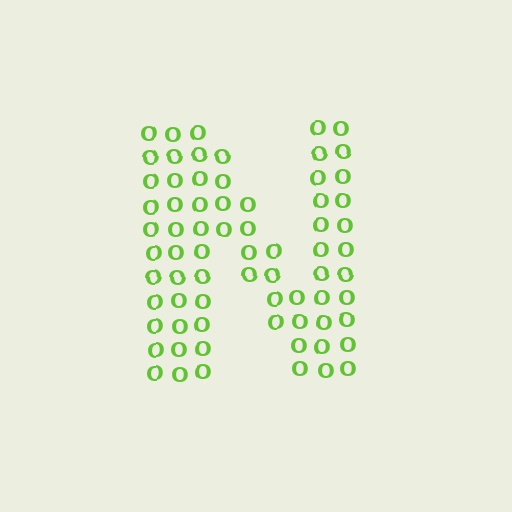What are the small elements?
The small elements are letter O's.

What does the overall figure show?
The overall figure shows the letter N.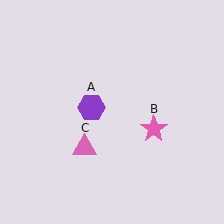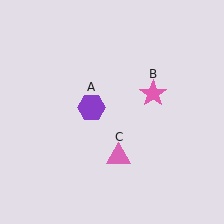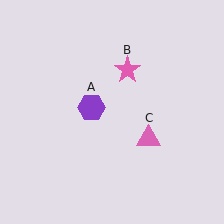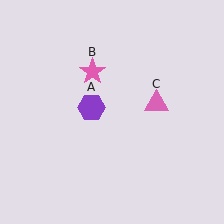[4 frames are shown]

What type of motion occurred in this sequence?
The pink star (object B), pink triangle (object C) rotated counterclockwise around the center of the scene.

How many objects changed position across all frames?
2 objects changed position: pink star (object B), pink triangle (object C).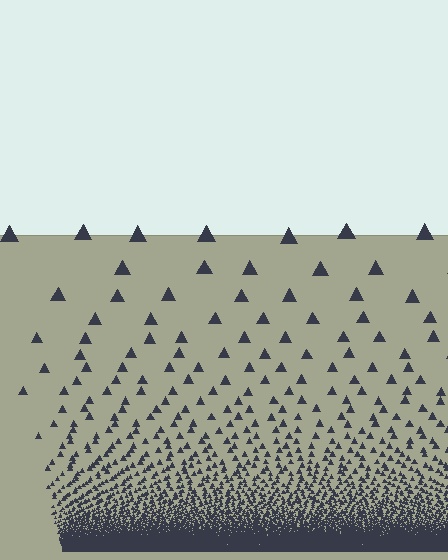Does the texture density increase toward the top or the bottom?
Density increases toward the bottom.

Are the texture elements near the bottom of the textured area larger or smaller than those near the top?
Smaller. The gradient is inverted — elements near the bottom are smaller and denser.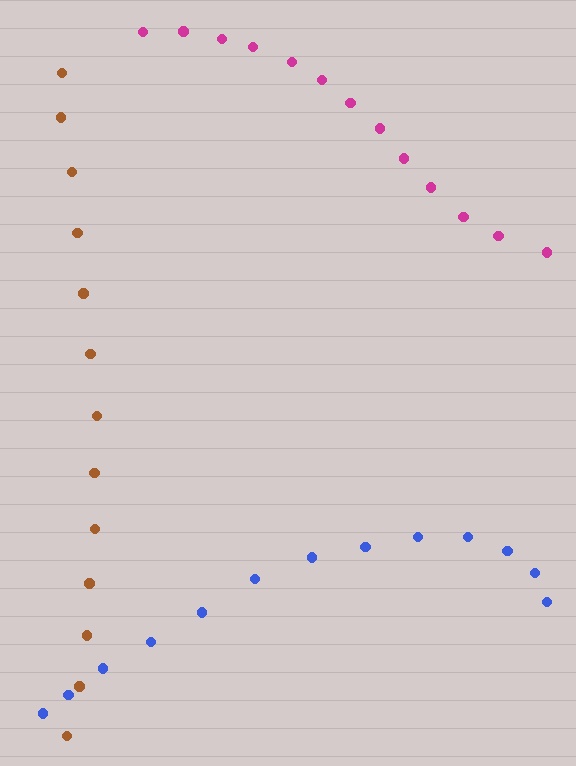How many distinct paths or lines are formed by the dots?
There are 3 distinct paths.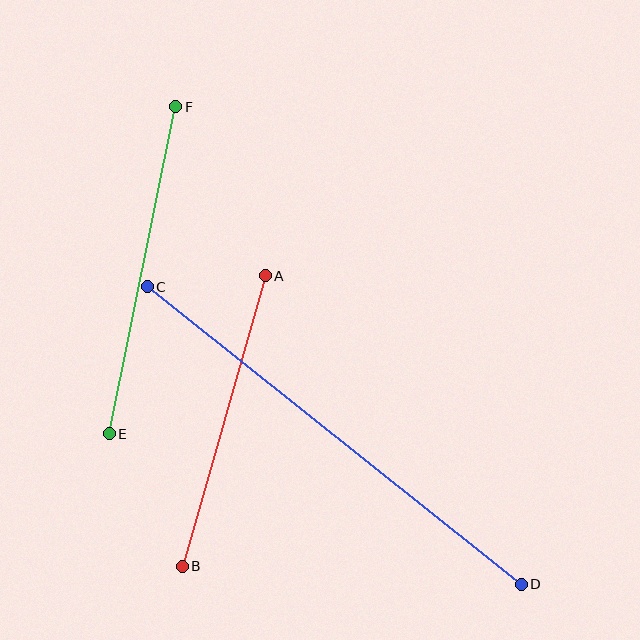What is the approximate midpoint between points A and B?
The midpoint is at approximately (224, 421) pixels.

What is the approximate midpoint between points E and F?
The midpoint is at approximately (142, 270) pixels.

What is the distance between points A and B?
The distance is approximately 302 pixels.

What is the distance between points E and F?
The distance is approximately 333 pixels.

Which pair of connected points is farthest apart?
Points C and D are farthest apart.